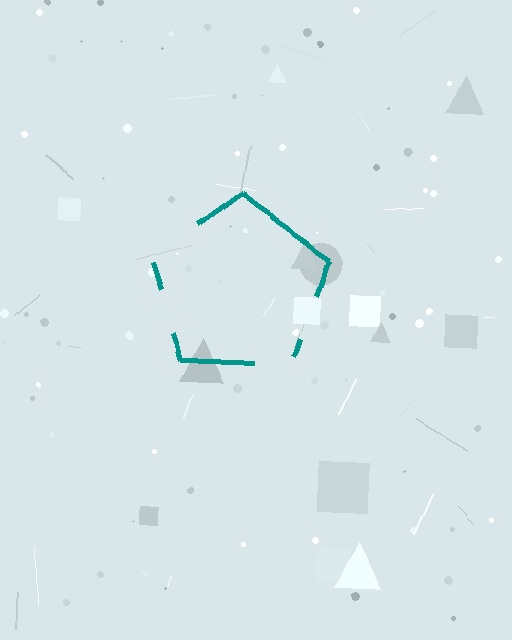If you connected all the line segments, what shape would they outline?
They would outline a pentagon.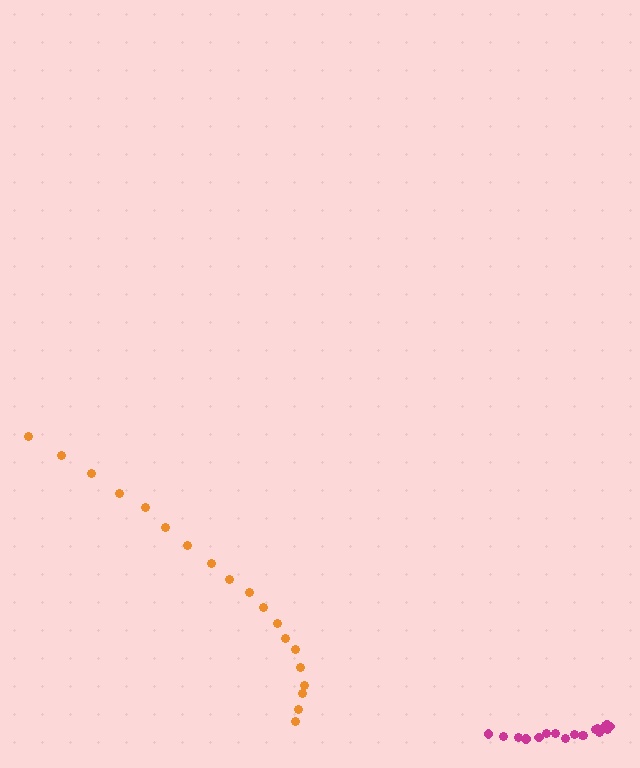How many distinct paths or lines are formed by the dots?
There are 2 distinct paths.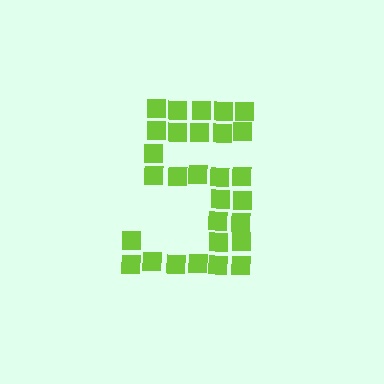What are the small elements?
The small elements are squares.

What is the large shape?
The large shape is the digit 5.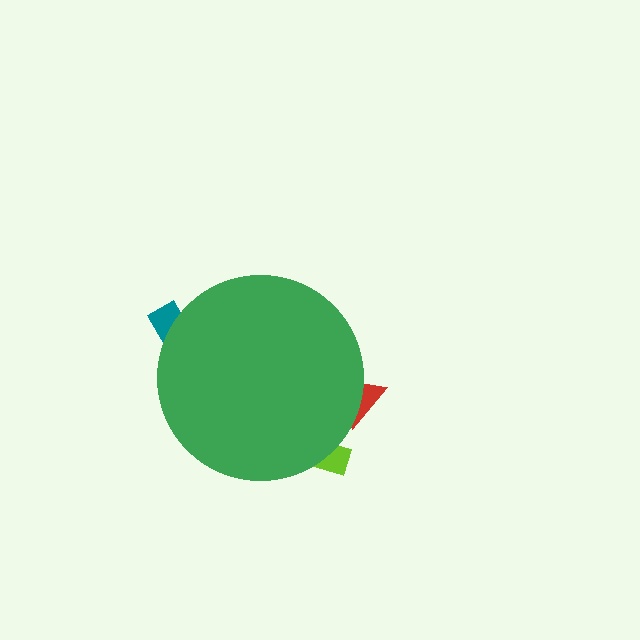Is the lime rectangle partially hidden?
Yes, the lime rectangle is partially hidden behind the green circle.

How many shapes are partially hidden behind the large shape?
3 shapes are partially hidden.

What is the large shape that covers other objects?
A green circle.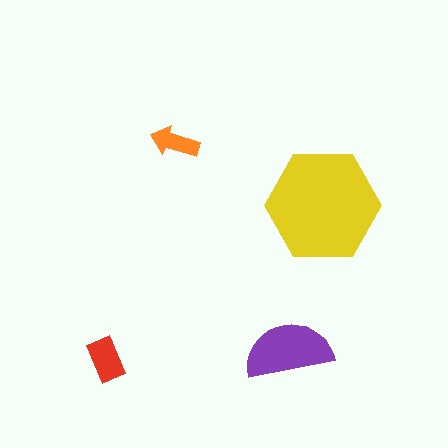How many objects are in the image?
There are 4 objects in the image.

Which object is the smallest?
The orange arrow.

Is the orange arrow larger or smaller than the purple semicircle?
Smaller.